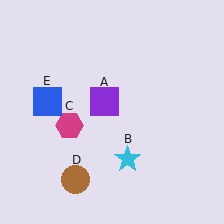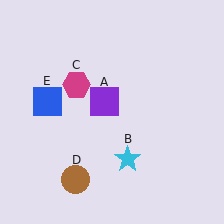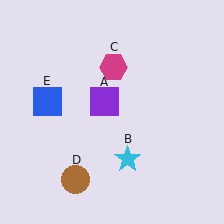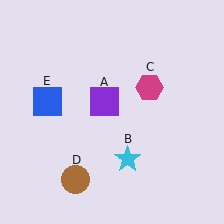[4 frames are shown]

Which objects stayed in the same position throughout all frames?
Purple square (object A) and cyan star (object B) and brown circle (object D) and blue square (object E) remained stationary.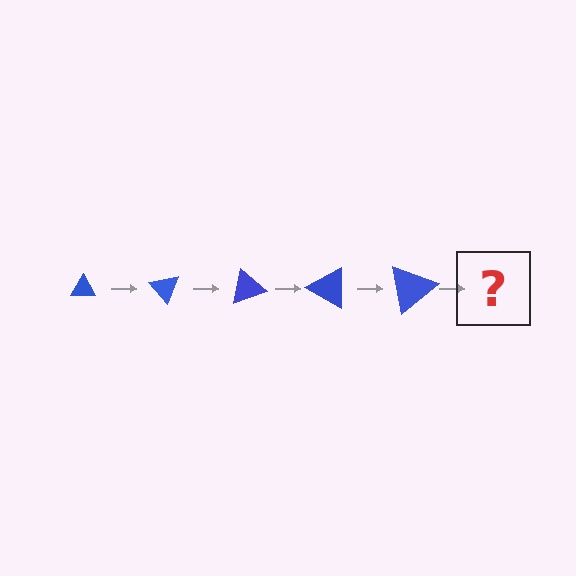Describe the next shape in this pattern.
It should be a triangle, larger than the previous one and rotated 250 degrees from the start.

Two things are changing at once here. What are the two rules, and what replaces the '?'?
The two rules are that the triangle grows larger each step and it rotates 50 degrees each step. The '?' should be a triangle, larger than the previous one and rotated 250 degrees from the start.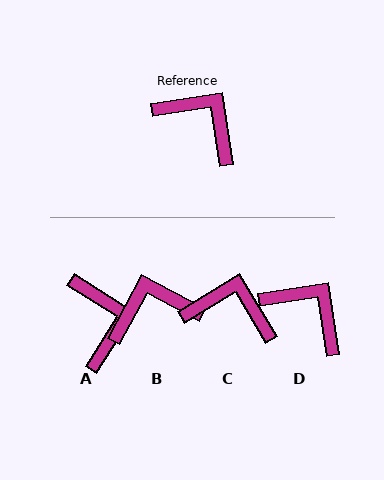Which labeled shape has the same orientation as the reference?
D.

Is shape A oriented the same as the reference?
No, it is off by about 41 degrees.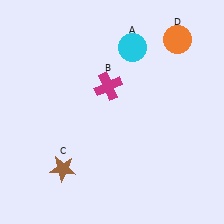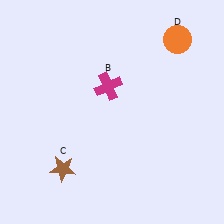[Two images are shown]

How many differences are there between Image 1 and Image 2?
There is 1 difference between the two images.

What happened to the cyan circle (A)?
The cyan circle (A) was removed in Image 2. It was in the top-right area of Image 1.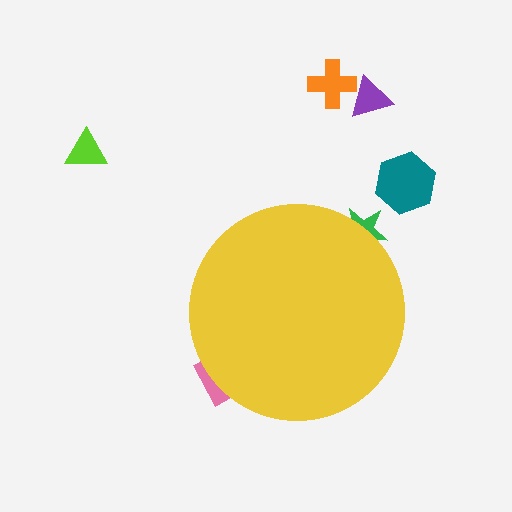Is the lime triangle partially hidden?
No, the lime triangle is fully visible.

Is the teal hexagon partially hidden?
No, the teal hexagon is fully visible.